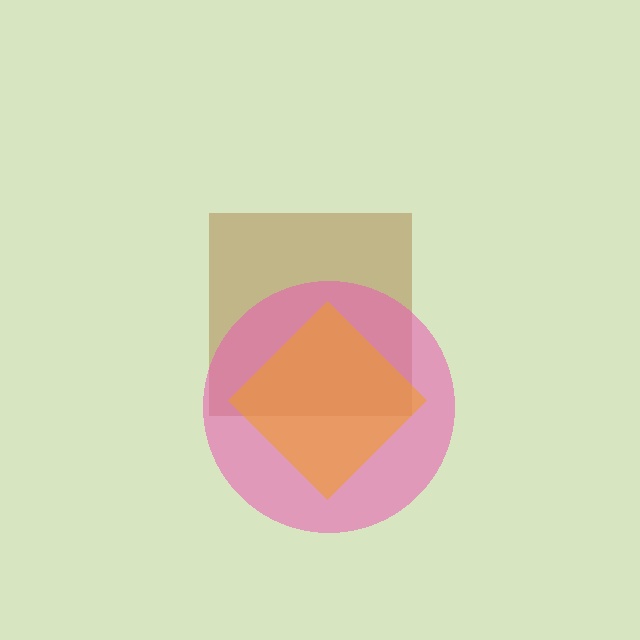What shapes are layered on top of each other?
The layered shapes are: a brown square, a pink circle, an orange diamond.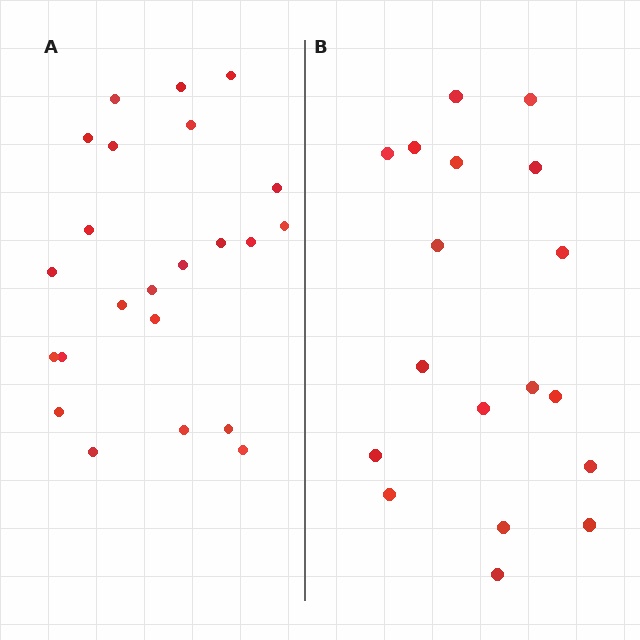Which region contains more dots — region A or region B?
Region A (the left region) has more dots.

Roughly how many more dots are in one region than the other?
Region A has about 5 more dots than region B.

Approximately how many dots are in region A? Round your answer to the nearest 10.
About 20 dots. (The exact count is 23, which rounds to 20.)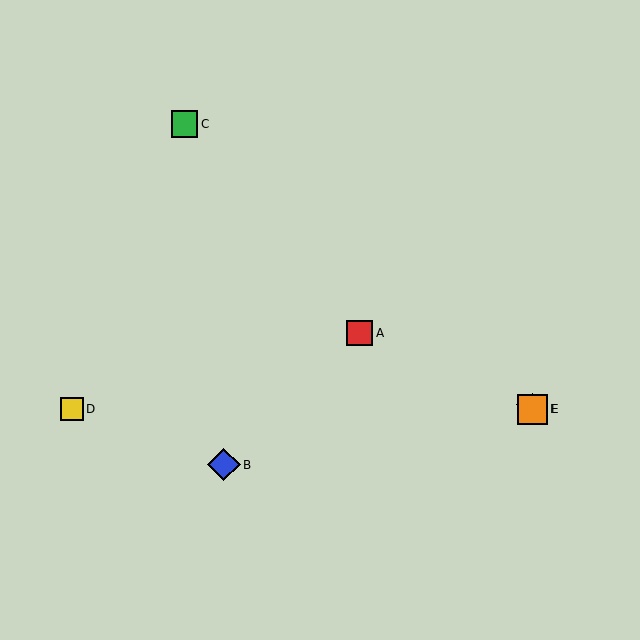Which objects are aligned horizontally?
Objects D, E, F are aligned horizontally.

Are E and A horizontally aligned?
No, E is at y≈409 and A is at y≈333.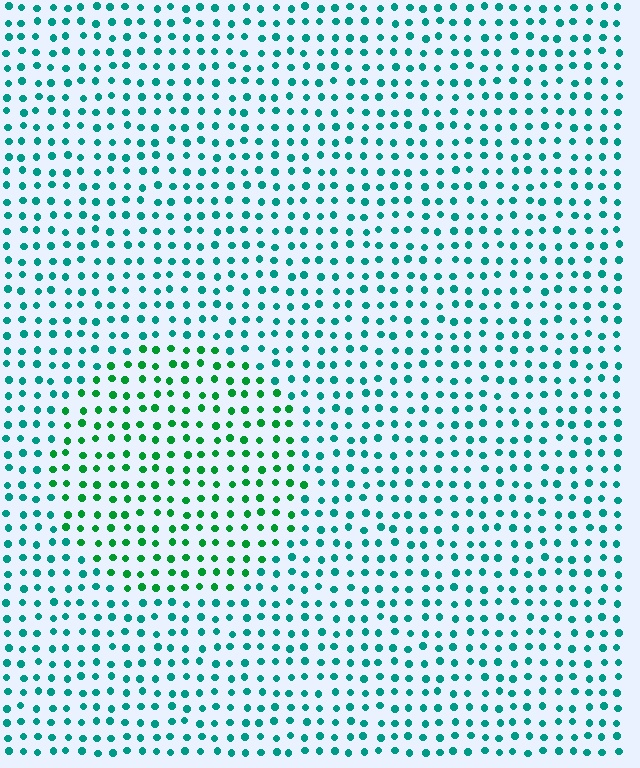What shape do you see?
I see a circle.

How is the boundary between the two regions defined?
The boundary is defined purely by a slight shift in hue (about 35 degrees). Spacing, size, and orientation are identical on both sides.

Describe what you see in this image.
The image is filled with small teal elements in a uniform arrangement. A circle-shaped region is visible where the elements are tinted to a slightly different hue, forming a subtle color boundary.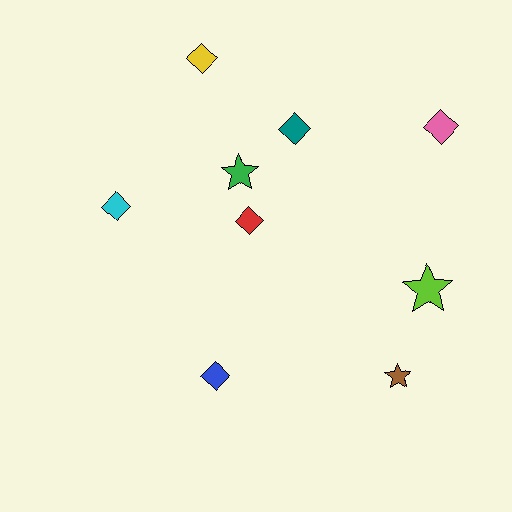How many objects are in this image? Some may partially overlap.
There are 9 objects.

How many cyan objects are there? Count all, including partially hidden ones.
There is 1 cyan object.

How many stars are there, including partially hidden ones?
There are 3 stars.